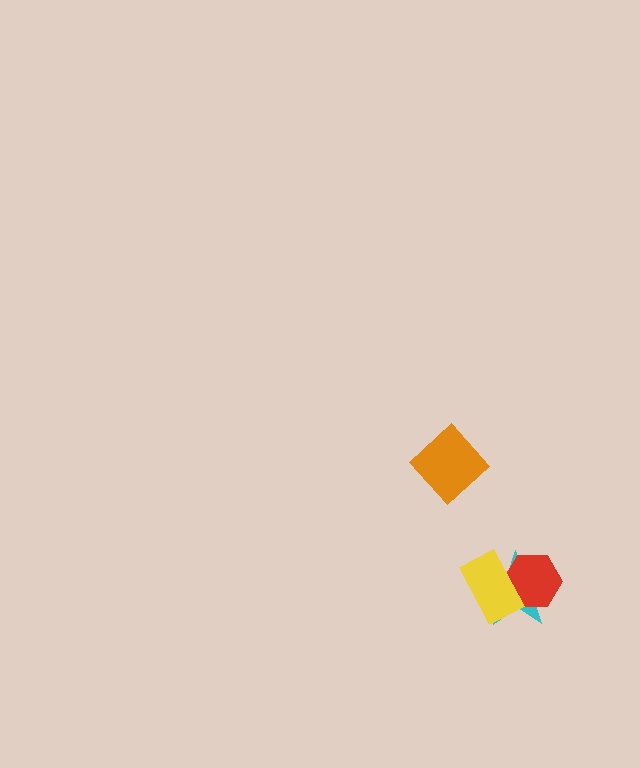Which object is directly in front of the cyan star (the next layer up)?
The red hexagon is directly in front of the cyan star.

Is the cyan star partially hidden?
Yes, it is partially covered by another shape.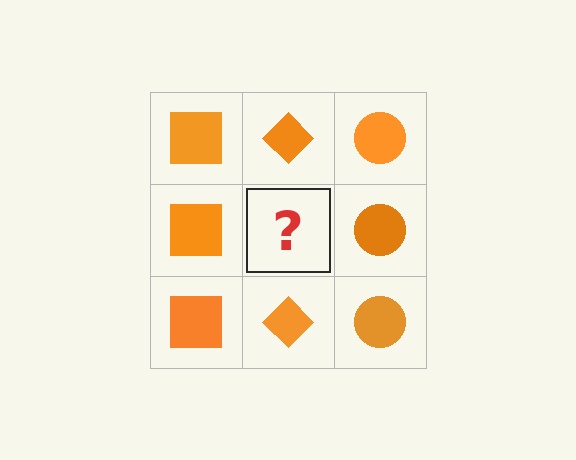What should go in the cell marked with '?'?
The missing cell should contain an orange diamond.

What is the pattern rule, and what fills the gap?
The rule is that each column has a consistent shape. The gap should be filled with an orange diamond.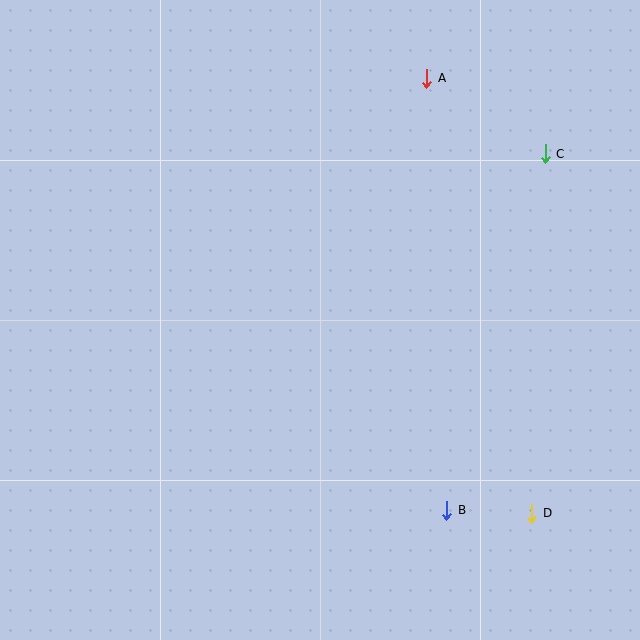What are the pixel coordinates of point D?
Point D is at (532, 513).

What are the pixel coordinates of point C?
Point C is at (545, 154).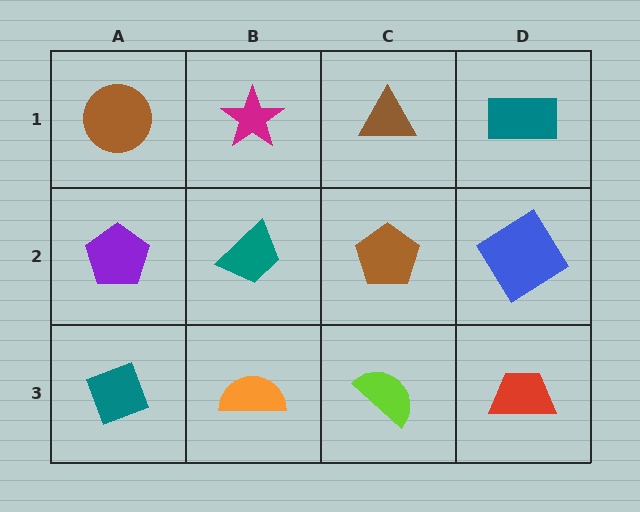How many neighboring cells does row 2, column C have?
4.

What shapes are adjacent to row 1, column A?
A purple pentagon (row 2, column A), a magenta star (row 1, column B).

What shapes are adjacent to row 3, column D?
A blue diamond (row 2, column D), a lime semicircle (row 3, column C).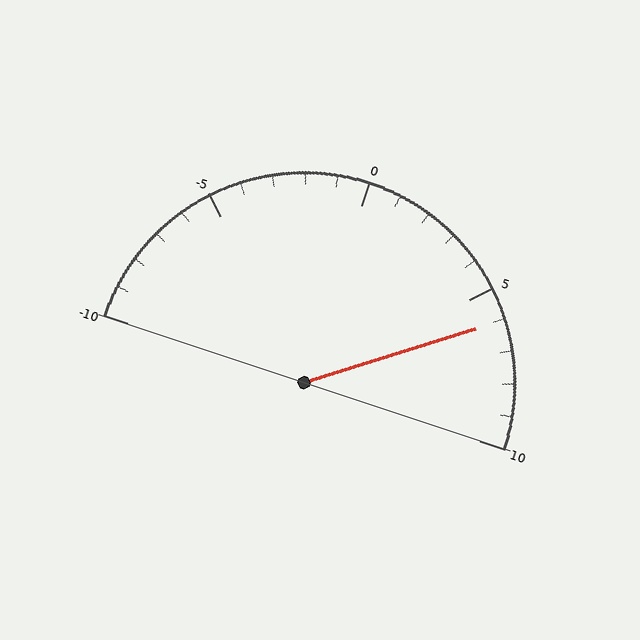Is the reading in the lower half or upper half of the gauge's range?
The reading is in the upper half of the range (-10 to 10).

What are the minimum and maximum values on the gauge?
The gauge ranges from -10 to 10.